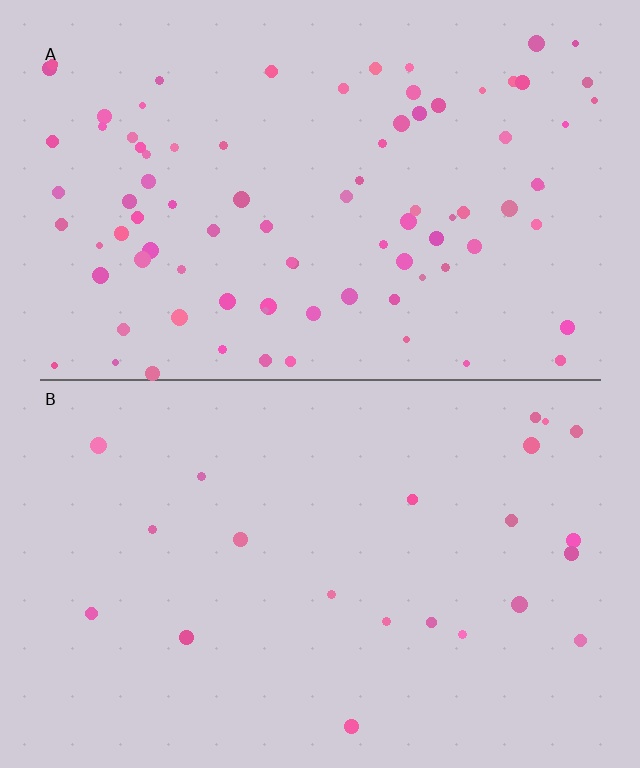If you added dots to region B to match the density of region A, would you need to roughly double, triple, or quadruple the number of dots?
Approximately quadruple.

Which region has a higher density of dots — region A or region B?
A (the top).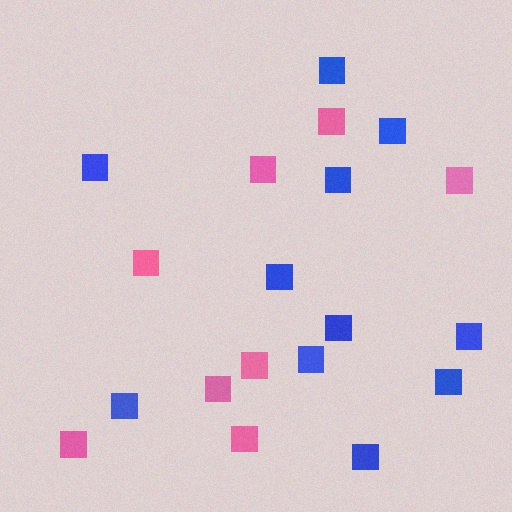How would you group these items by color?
There are 2 groups: one group of blue squares (11) and one group of pink squares (8).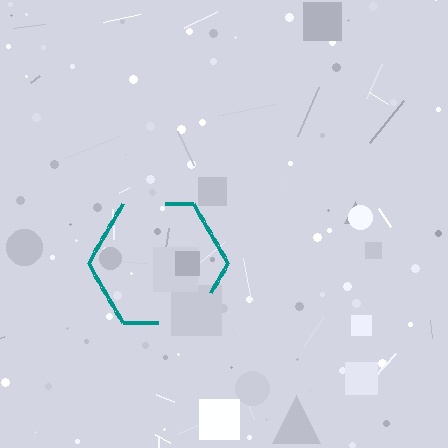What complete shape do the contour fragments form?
The contour fragments form a hexagon.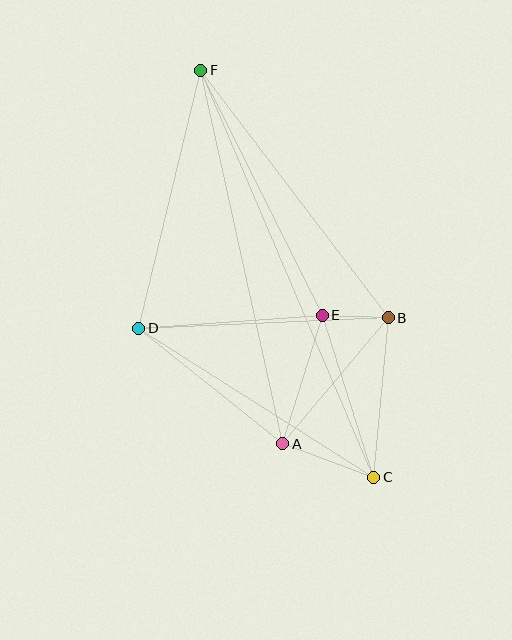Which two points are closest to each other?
Points B and E are closest to each other.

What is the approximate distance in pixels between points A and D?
The distance between A and D is approximately 185 pixels.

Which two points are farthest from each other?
Points C and F are farthest from each other.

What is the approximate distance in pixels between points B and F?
The distance between B and F is approximately 310 pixels.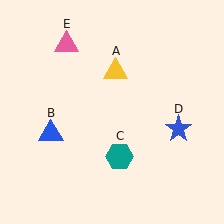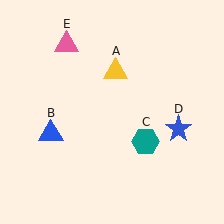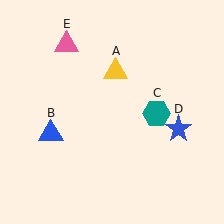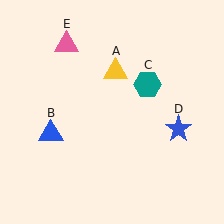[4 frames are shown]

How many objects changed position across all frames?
1 object changed position: teal hexagon (object C).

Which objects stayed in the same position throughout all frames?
Yellow triangle (object A) and blue triangle (object B) and blue star (object D) and pink triangle (object E) remained stationary.